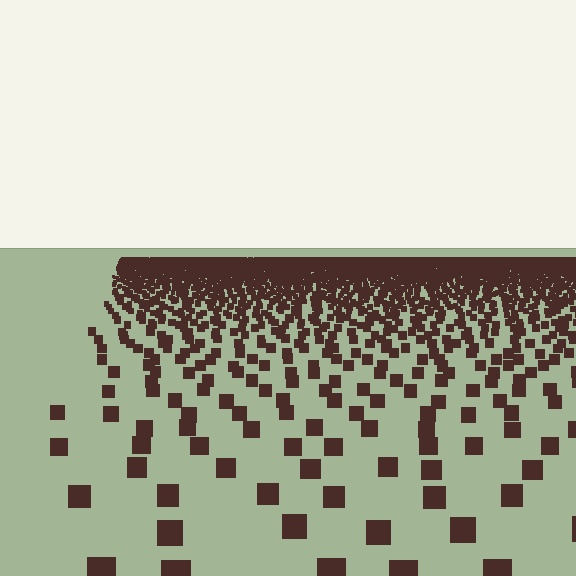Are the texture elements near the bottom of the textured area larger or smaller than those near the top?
Larger. Near the bottom, elements are closer to the viewer and appear at a bigger on-screen size.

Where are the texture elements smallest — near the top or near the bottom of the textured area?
Near the top.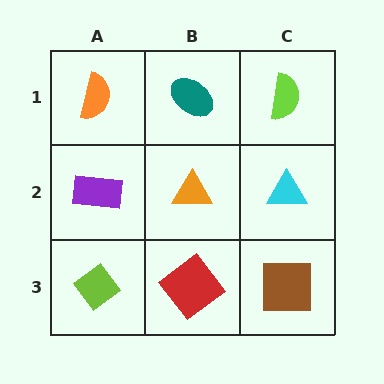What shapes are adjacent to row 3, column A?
A purple rectangle (row 2, column A), a red diamond (row 3, column B).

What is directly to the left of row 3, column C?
A red diamond.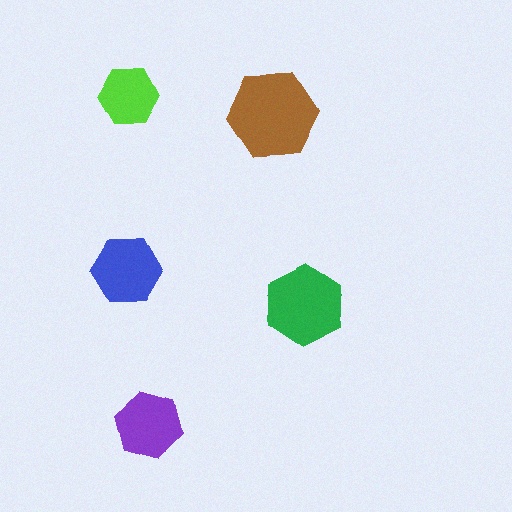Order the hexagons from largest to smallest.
the brown one, the green one, the blue one, the purple one, the lime one.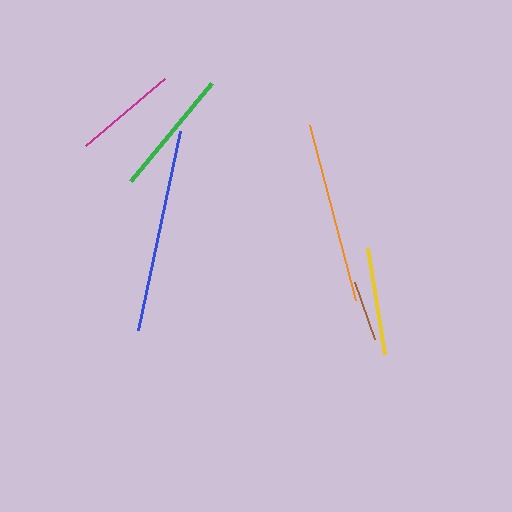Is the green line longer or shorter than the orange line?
The orange line is longer than the green line.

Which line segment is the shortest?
The brown line is the shortest at approximately 61 pixels.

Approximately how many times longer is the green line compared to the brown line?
The green line is approximately 2.1 times the length of the brown line.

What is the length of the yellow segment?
The yellow segment is approximately 107 pixels long.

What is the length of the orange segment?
The orange segment is approximately 181 pixels long.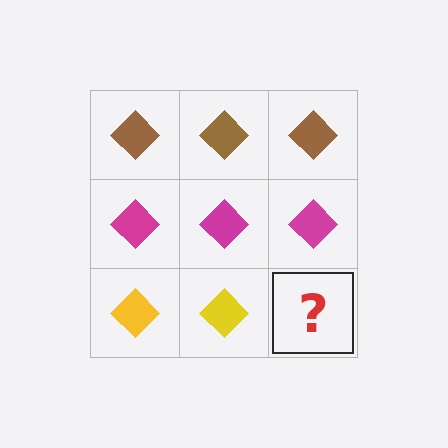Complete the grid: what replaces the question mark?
The question mark should be replaced with a yellow diamond.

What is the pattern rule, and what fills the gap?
The rule is that each row has a consistent color. The gap should be filled with a yellow diamond.